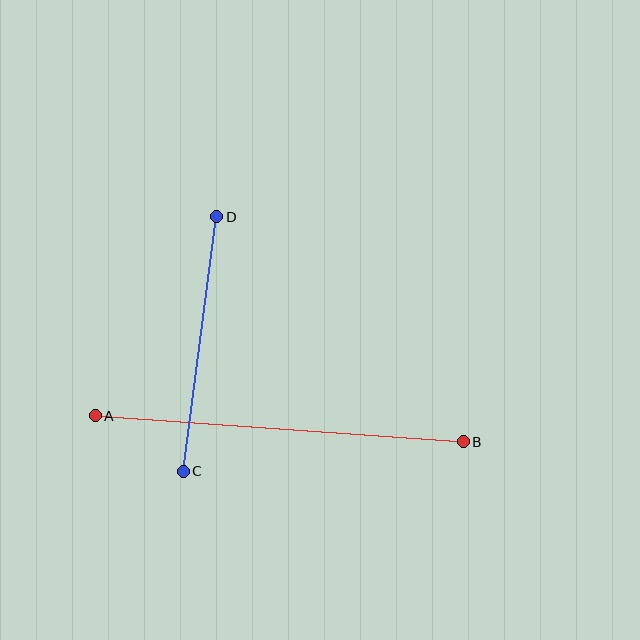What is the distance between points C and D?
The distance is approximately 257 pixels.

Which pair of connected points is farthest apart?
Points A and B are farthest apart.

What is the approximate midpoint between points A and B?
The midpoint is at approximately (279, 429) pixels.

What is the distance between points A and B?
The distance is approximately 369 pixels.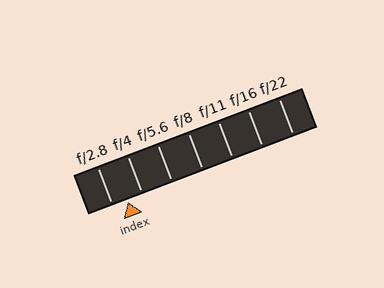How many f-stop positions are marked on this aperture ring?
There are 7 f-stop positions marked.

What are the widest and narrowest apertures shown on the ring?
The widest aperture shown is f/2.8 and the narrowest is f/22.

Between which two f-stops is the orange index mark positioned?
The index mark is between f/2.8 and f/4.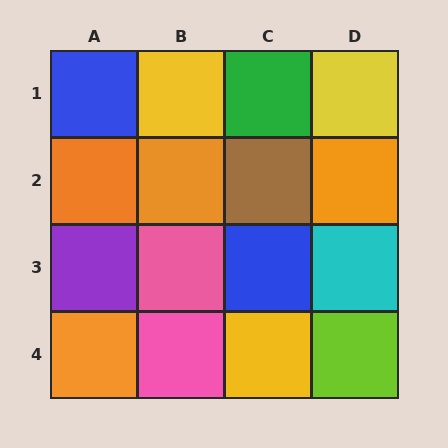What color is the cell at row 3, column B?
Pink.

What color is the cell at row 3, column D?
Cyan.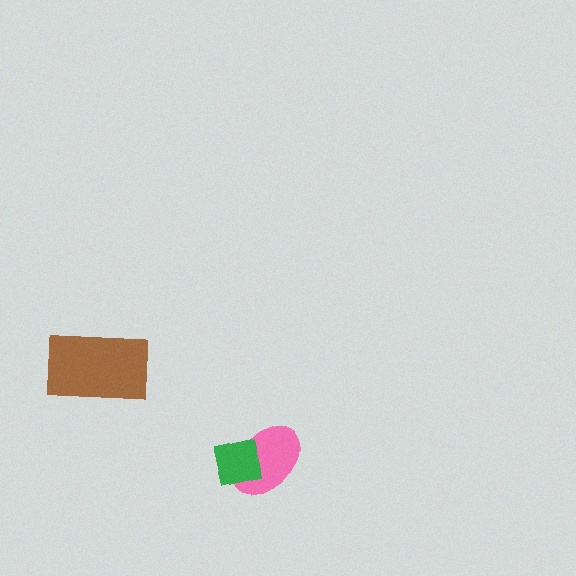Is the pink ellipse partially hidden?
Yes, it is partially covered by another shape.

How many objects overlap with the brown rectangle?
0 objects overlap with the brown rectangle.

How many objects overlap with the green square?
1 object overlaps with the green square.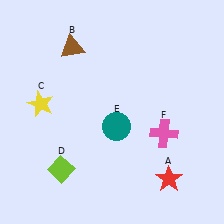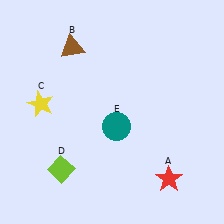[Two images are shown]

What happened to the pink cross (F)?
The pink cross (F) was removed in Image 2. It was in the bottom-right area of Image 1.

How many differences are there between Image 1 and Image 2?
There is 1 difference between the two images.